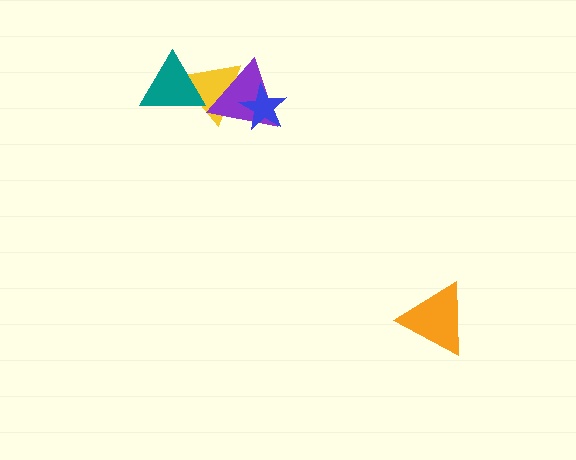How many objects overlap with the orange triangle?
0 objects overlap with the orange triangle.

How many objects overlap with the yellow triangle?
3 objects overlap with the yellow triangle.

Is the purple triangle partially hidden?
Yes, it is partially covered by another shape.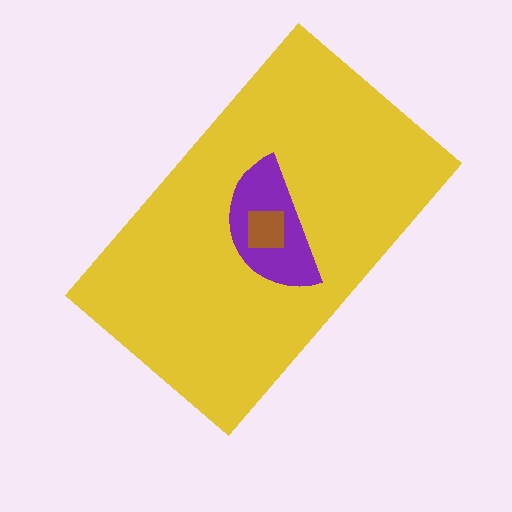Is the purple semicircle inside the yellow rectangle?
Yes.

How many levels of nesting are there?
3.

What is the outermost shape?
The yellow rectangle.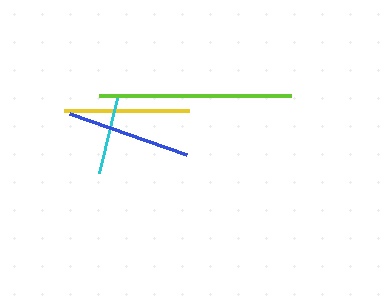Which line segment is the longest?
The lime line is the longest at approximately 192 pixels.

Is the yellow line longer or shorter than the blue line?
The yellow line is longer than the blue line.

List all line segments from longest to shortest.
From longest to shortest: lime, yellow, blue, cyan.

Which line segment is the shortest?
The cyan line is the shortest at approximately 76 pixels.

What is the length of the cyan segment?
The cyan segment is approximately 76 pixels long.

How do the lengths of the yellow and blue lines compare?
The yellow and blue lines are approximately the same length.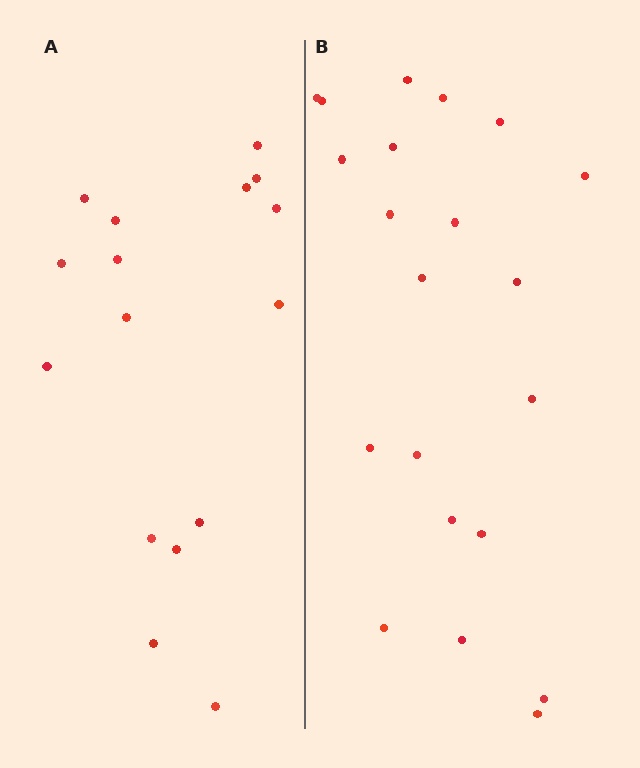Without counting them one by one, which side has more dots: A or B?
Region B (the right region) has more dots.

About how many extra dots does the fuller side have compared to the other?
Region B has about 5 more dots than region A.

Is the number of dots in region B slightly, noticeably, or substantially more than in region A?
Region B has noticeably more, but not dramatically so. The ratio is roughly 1.3 to 1.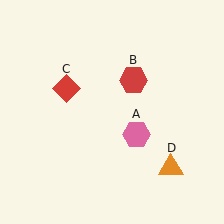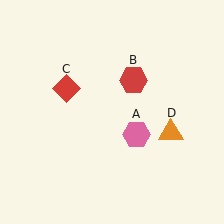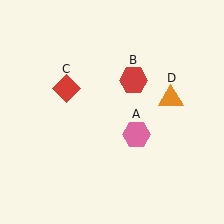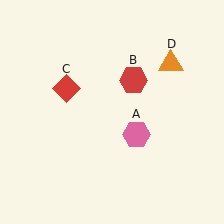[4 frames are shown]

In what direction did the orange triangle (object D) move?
The orange triangle (object D) moved up.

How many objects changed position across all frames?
1 object changed position: orange triangle (object D).